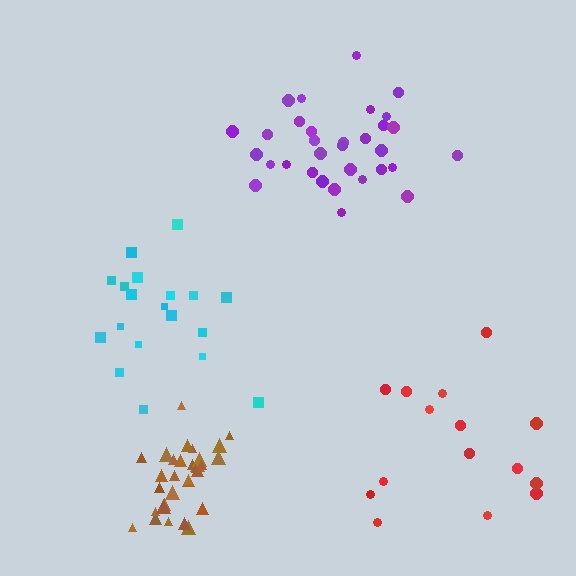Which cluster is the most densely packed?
Brown.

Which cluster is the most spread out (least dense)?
Red.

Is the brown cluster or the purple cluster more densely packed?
Brown.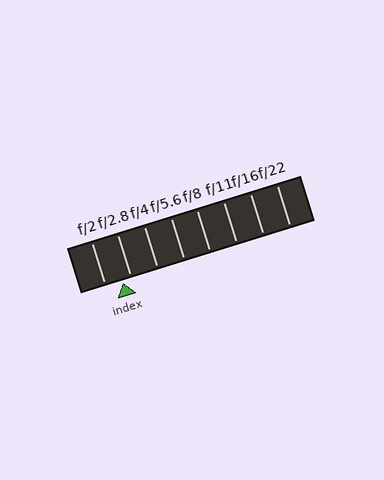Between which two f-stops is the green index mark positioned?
The index mark is between f/2 and f/2.8.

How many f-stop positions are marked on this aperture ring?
There are 8 f-stop positions marked.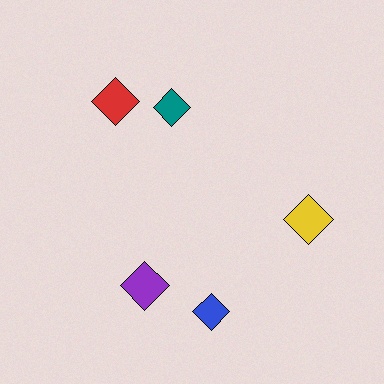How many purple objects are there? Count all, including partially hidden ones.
There is 1 purple object.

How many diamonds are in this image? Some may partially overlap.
There are 5 diamonds.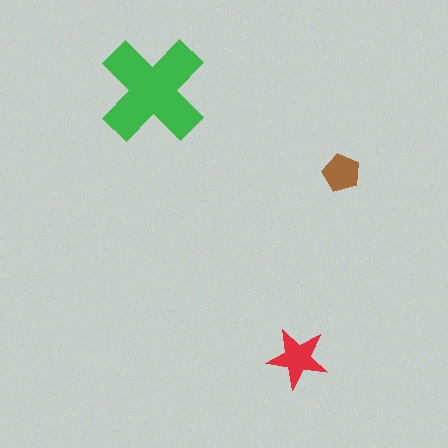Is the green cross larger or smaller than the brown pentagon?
Larger.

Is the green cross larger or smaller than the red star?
Larger.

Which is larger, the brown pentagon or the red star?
The red star.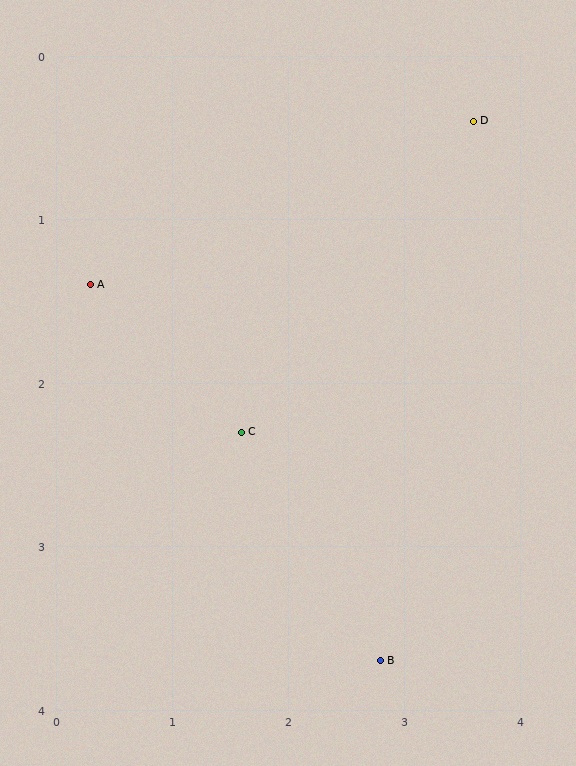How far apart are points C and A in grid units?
Points C and A are about 1.6 grid units apart.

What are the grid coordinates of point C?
Point C is at approximately (1.6, 2.3).